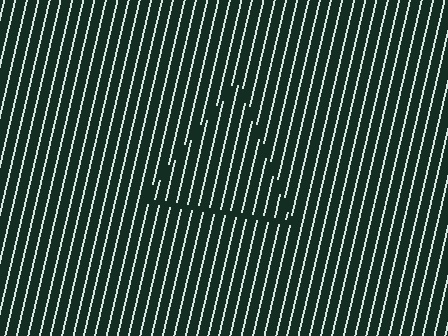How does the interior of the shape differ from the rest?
The interior of the shape contains the same grating, shifted by half a period — the contour is defined by the phase discontinuity where line-ends from the inner and outer gratings abut.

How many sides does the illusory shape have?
3 sides — the line-ends trace a triangle.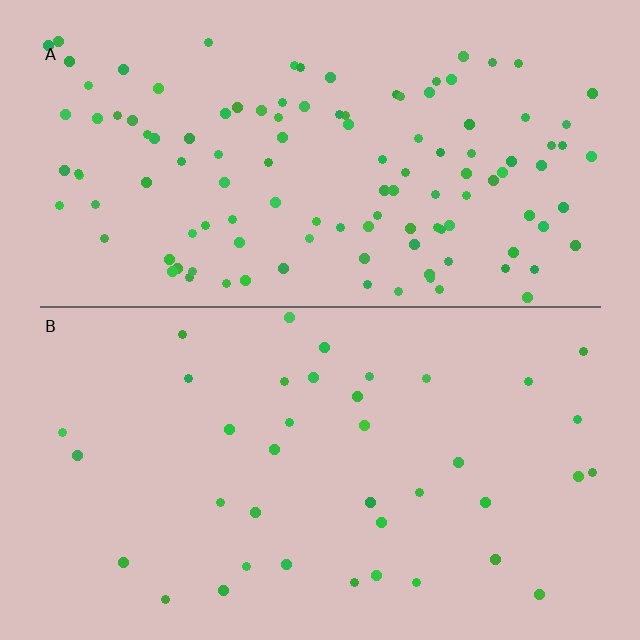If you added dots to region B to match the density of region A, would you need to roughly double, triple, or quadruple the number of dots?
Approximately triple.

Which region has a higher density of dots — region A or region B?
A (the top).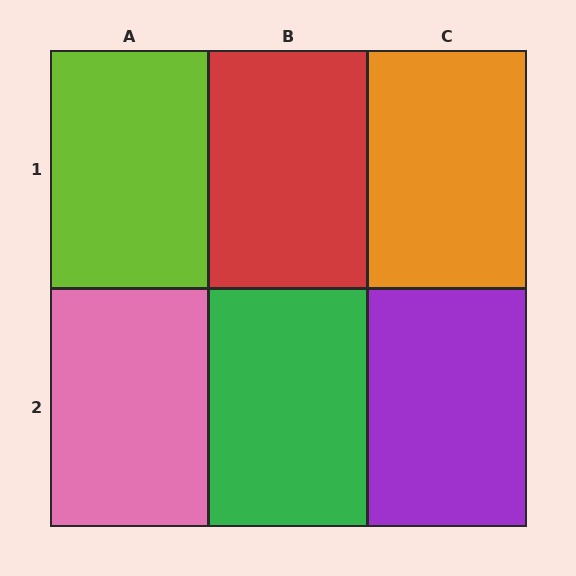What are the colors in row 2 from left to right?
Pink, green, purple.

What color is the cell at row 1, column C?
Orange.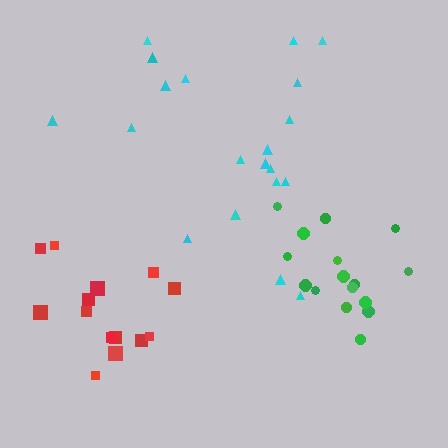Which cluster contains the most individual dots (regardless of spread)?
Cyan (20).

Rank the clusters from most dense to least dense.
green, red, cyan.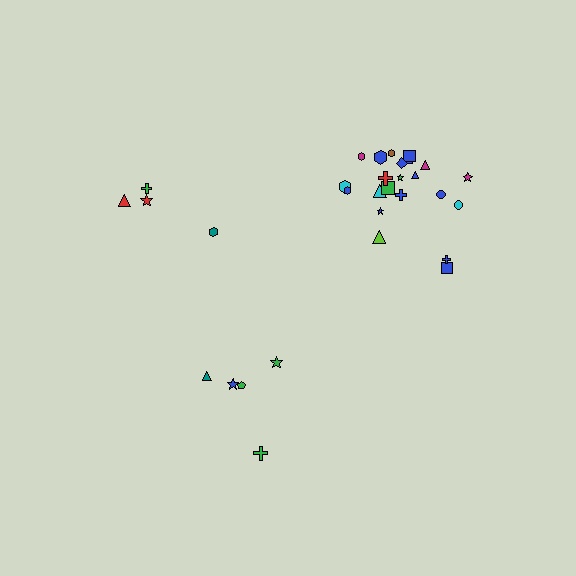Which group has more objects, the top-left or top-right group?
The top-right group.